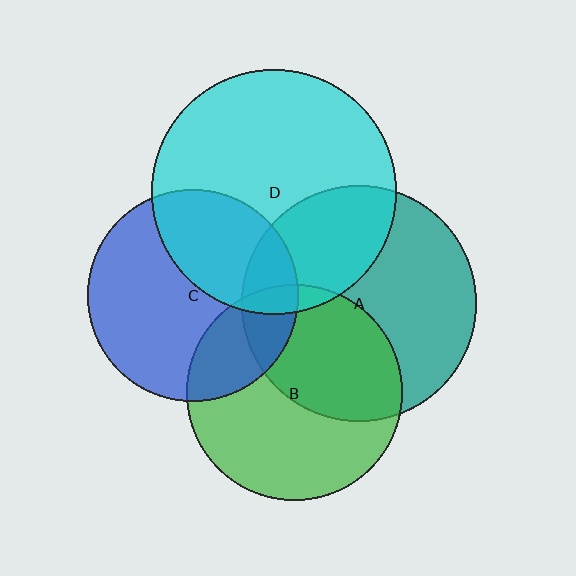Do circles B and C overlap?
Yes.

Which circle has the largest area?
Circle D (cyan).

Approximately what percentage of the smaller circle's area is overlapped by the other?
Approximately 25%.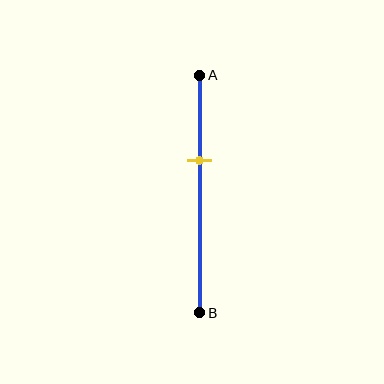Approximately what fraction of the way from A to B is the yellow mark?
The yellow mark is approximately 35% of the way from A to B.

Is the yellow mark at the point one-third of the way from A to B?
Yes, the mark is approximately at the one-third point.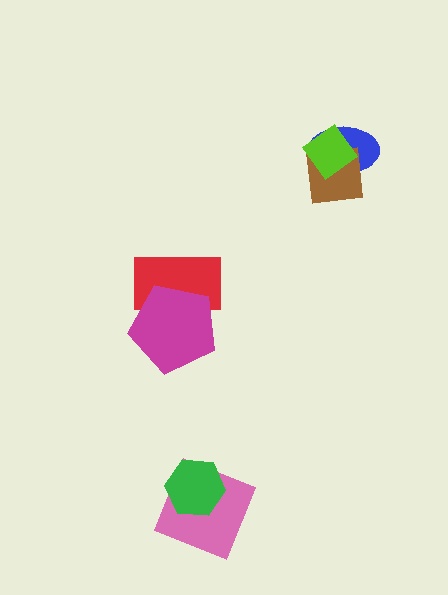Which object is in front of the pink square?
The green hexagon is in front of the pink square.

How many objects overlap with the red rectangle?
1 object overlaps with the red rectangle.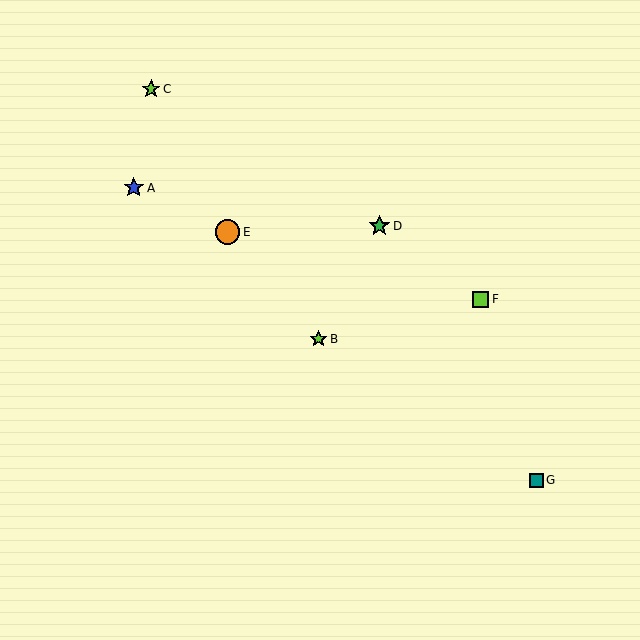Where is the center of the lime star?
The center of the lime star is at (151, 89).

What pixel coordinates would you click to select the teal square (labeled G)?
Click at (536, 480) to select the teal square G.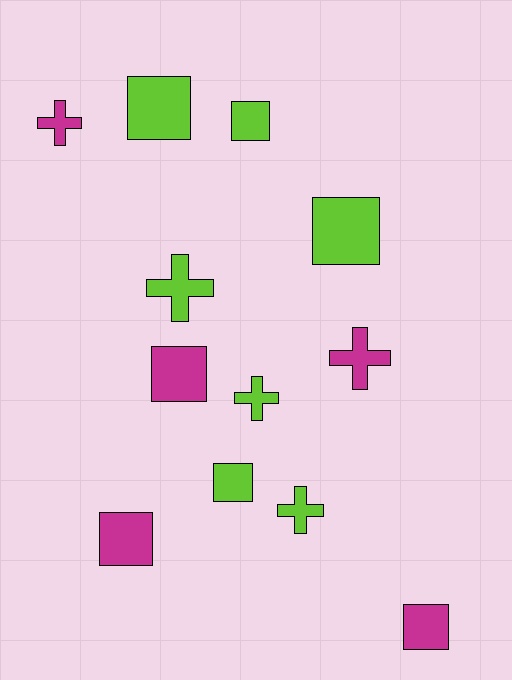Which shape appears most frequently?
Square, with 7 objects.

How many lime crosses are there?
There are 3 lime crosses.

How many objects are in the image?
There are 12 objects.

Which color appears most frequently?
Lime, with 7 objects.